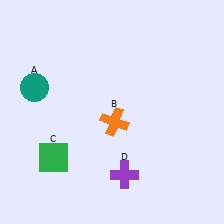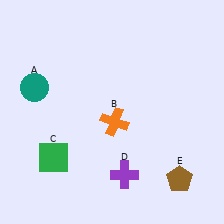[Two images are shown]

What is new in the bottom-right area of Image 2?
A brown pentagon (E) was added in the bottom-right area of Image 2.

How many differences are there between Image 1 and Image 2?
There is 1 difference between the two images.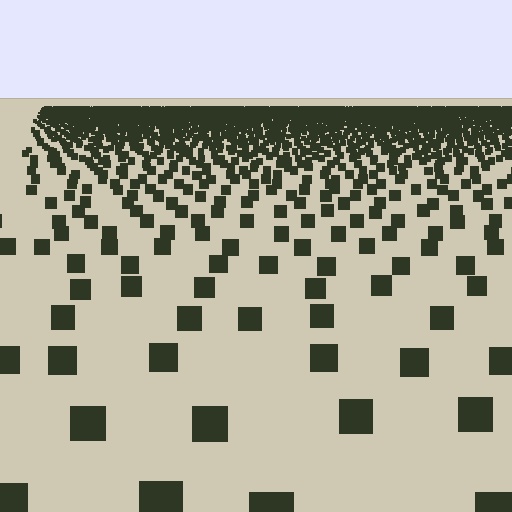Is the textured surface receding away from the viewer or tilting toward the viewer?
The surface is receding away from the viewer. Texture elements get smaller and denser toward the top.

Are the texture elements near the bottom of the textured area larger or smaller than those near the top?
Larger. Near the bottom, elements are closer to the viewer and appear at a bigger on-screen size.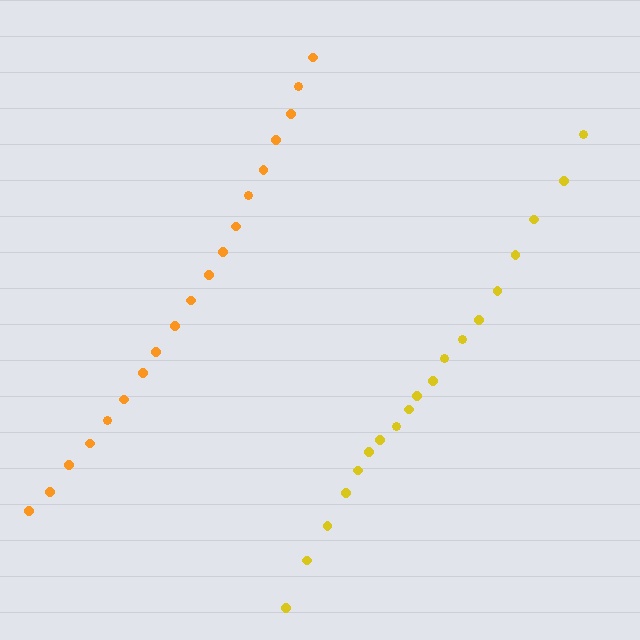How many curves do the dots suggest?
There are 2 distinct paths.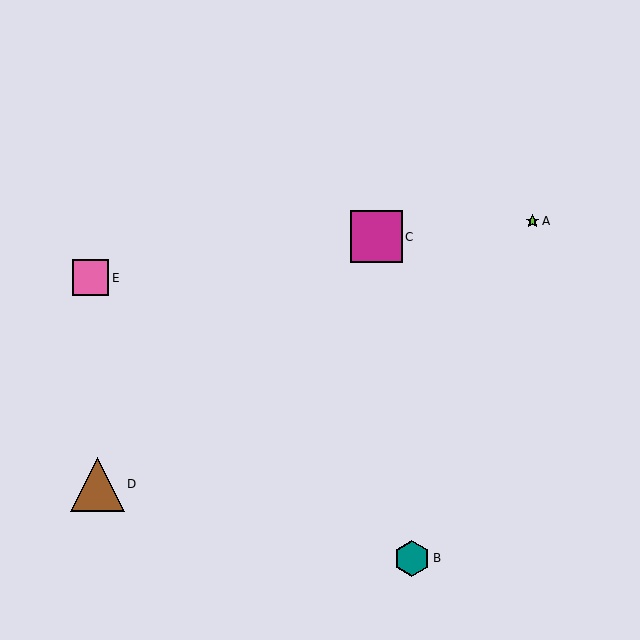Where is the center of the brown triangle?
The center of the brown triangle is at (97, 484).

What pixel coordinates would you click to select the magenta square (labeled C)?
Click at (376, 237) to select the magenta square C.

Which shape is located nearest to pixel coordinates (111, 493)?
The brown triangle (labeled D) at (97, 484) is nearest to that location.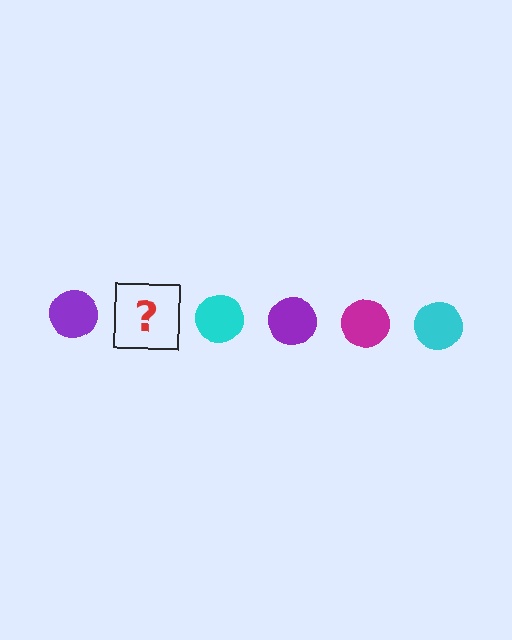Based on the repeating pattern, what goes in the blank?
The blank should be a magenta circle.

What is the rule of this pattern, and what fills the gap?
The rule is that the pattern cycles through purple, magenta, cyan circles. The gap should be filled with a magenta circle.